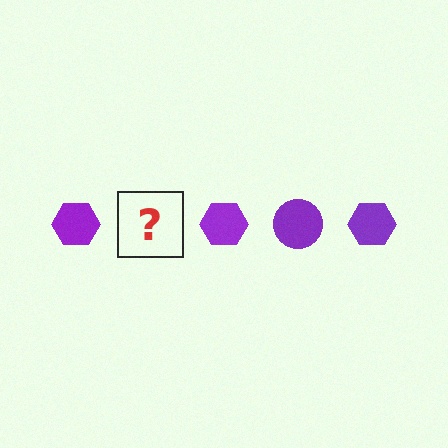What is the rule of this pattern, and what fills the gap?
The rule is that the pattern cycles through hexagon, circle shapes in purple. The gap should be filled with a purple circle.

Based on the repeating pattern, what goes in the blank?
The blank should be a purple circle.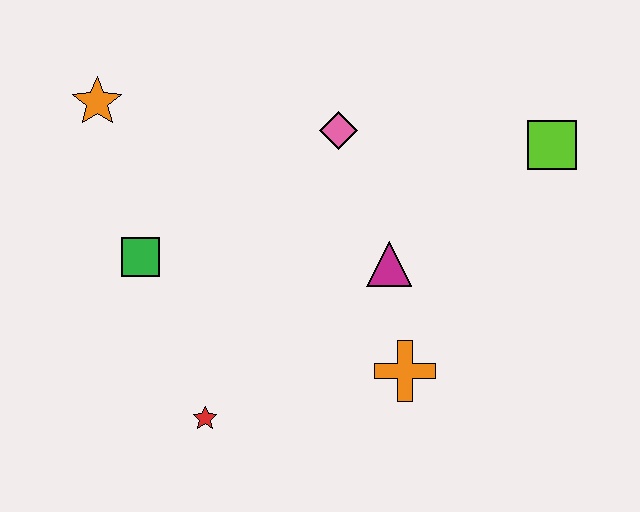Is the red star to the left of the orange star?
No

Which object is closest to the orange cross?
The magenta triangle is closest to the orange cross.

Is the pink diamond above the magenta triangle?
Yes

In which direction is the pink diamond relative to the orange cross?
The pink diamond is above the orange cross.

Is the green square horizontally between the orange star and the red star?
Yes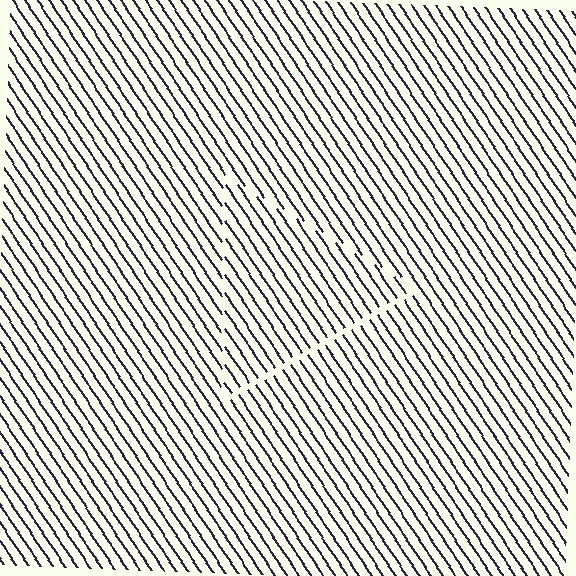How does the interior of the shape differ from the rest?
The interior of the shape contains the same grating, shifted by half a period — the contour is defined by the phase discontinuity where line-ends from the inner and outer gratings abut.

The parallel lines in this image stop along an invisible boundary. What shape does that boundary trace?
An illusory triangle. The interior of the shape contains the same grating, shifted by half a period — the contour is defined by the phase discontinuity where line-ends from the inner and outer gratings abut.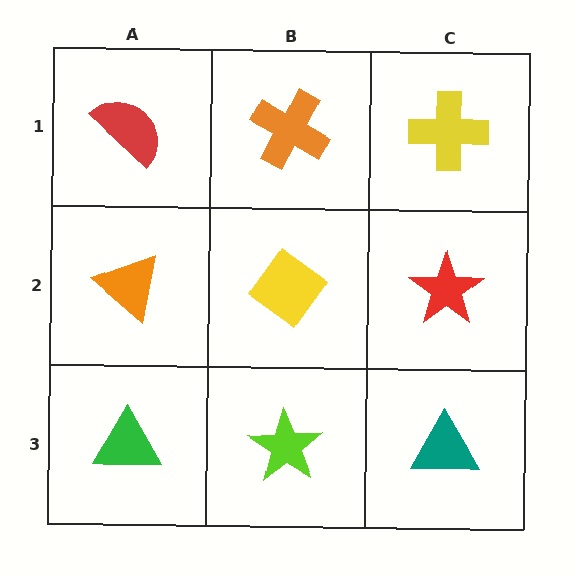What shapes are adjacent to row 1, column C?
A red star (row 2, column C), an orange cross (row 1, column B).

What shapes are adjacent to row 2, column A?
A red semicircle (row 1, column A), a green triangle (row 3, column A), a yellow diamond (row 2, column B).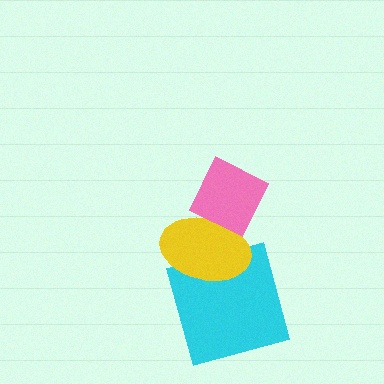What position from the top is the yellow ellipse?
The yellow ellipse is 2nd from the top.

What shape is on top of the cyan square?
The yellow ellipse is on top of the cyan square.